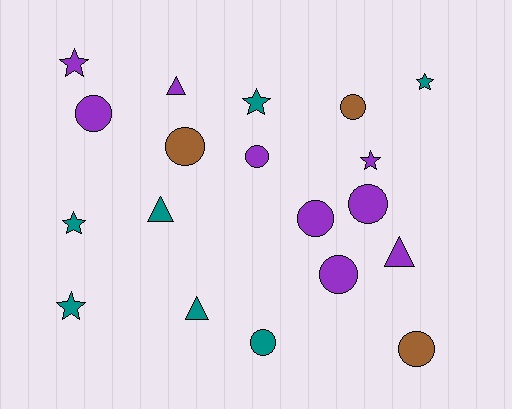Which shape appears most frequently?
Circle, with 9 objects.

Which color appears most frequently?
Purple, with 9 objects.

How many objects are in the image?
There are 19 objects.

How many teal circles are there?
There is 1 teal circle.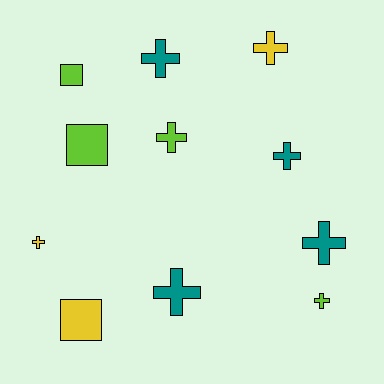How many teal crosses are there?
There are 4 teal crosses.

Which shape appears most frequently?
Cross, with 8 objects.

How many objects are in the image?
There are 11 objects.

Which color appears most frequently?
Teal, with 4 objects.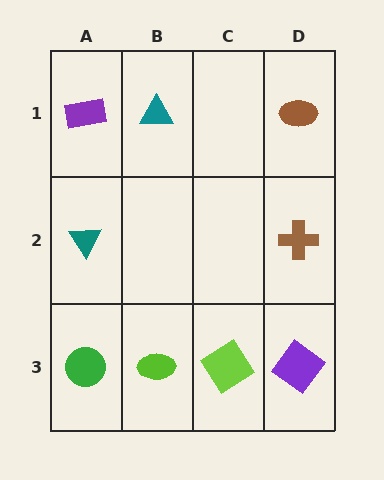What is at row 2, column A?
A teal triangle.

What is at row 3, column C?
A lime diamond.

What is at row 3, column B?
A lime ellipse.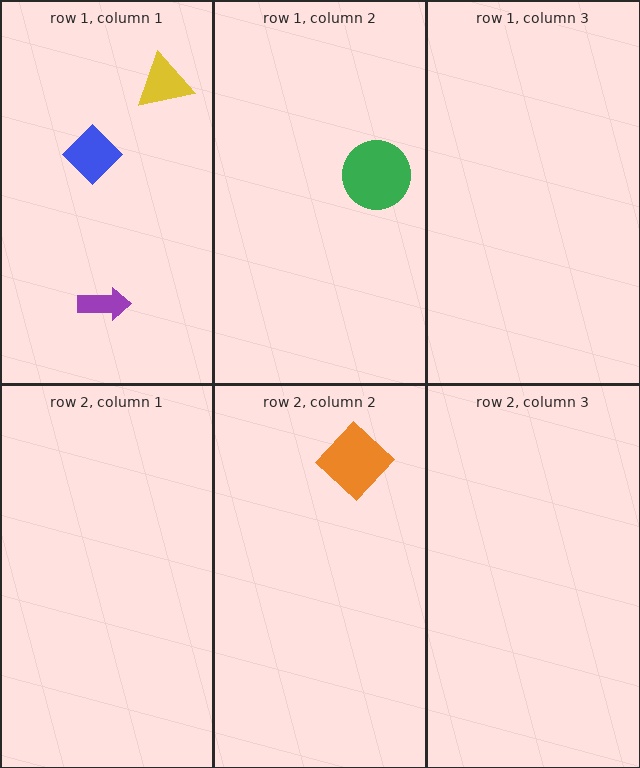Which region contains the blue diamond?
The row 1, column 1 region.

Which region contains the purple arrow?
The row 1, column 1 region.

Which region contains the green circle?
The row 1, column 2 region.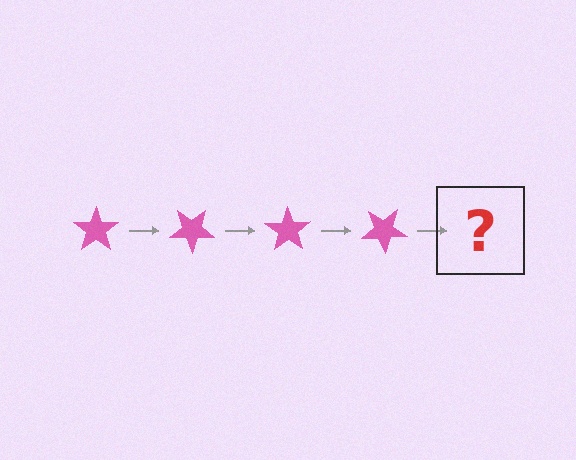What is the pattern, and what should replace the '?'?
The pattern is that the star rotates 35 degrees each step. The '?' should be a pink star rotated 140 degrees.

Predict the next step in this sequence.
The next step is a pink star rotated 140 degrees.